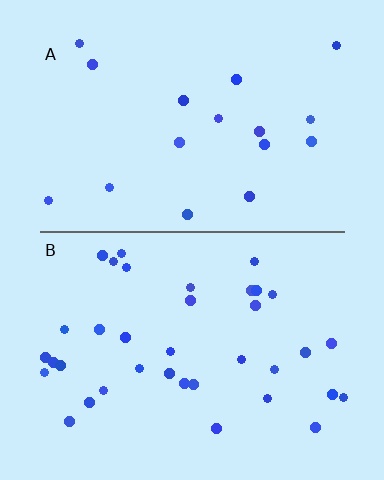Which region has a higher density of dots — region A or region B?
B (the bottom).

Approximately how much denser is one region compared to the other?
Approximately 2.1× — region B over region A.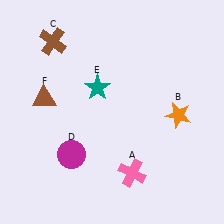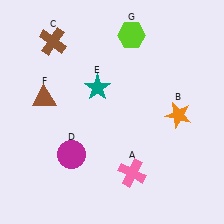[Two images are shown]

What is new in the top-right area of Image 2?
A lime hexagon (G) was added in the top-right area of Image 2.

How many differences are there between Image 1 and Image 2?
There is 1 difference between the two images.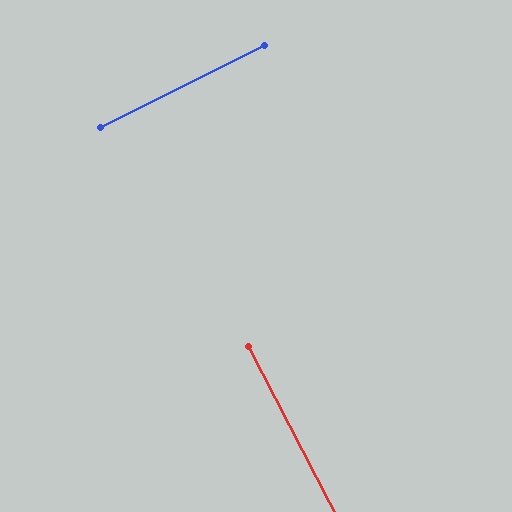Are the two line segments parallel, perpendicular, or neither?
Perpendicular — they meet at approximately 89°.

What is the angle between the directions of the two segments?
Approximately 89 degrees.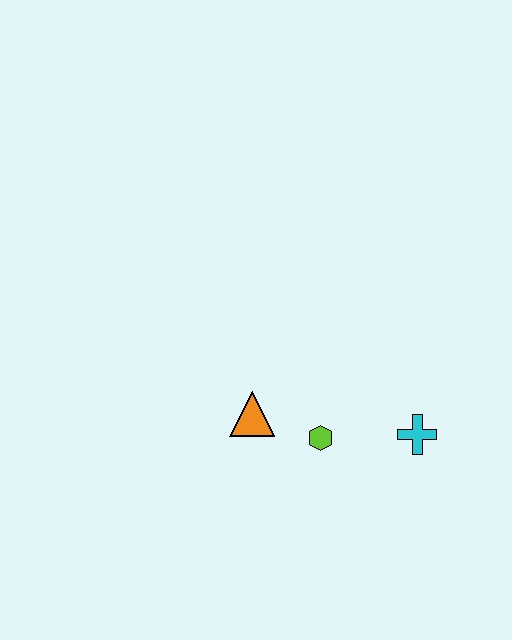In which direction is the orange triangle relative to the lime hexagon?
The orange triangle is to the left of the lime hexagon.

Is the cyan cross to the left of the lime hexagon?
No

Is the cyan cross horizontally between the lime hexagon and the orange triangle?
No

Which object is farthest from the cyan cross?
The orange triangle is farthest from the cyan cross.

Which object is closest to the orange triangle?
The lime hexagon is closest to the orange triangle.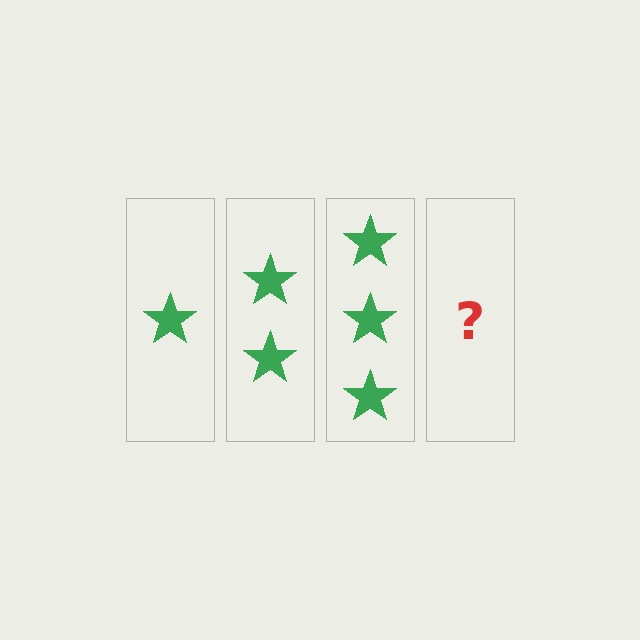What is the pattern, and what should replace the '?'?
The pattern is that each step adds one more star. The '?' should be 4 stars.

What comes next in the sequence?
The next element should be 4 stars.